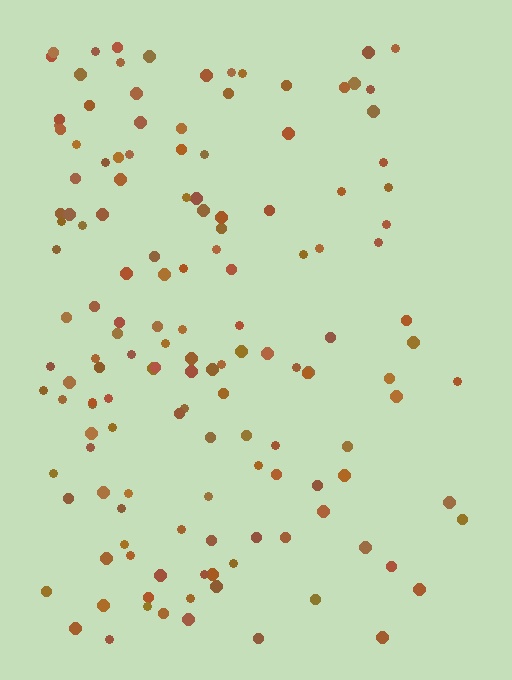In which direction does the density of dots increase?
From right to left, with the left side densest.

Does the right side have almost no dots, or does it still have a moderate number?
Still a moderate number, just noticeably fewer than the left.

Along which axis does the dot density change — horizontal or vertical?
Horizontal.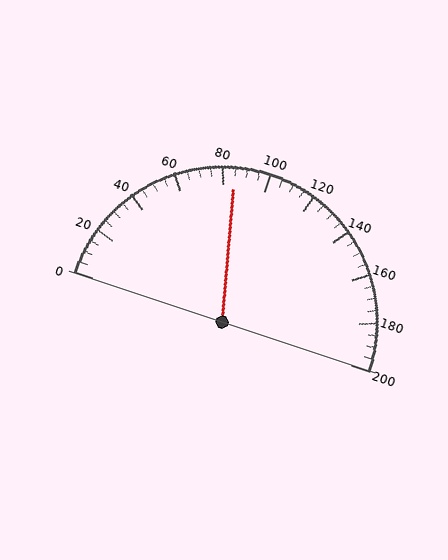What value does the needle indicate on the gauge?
The needle indicates approximately 85.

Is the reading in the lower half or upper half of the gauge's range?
The reading is in the lower half of the range (0 to 200).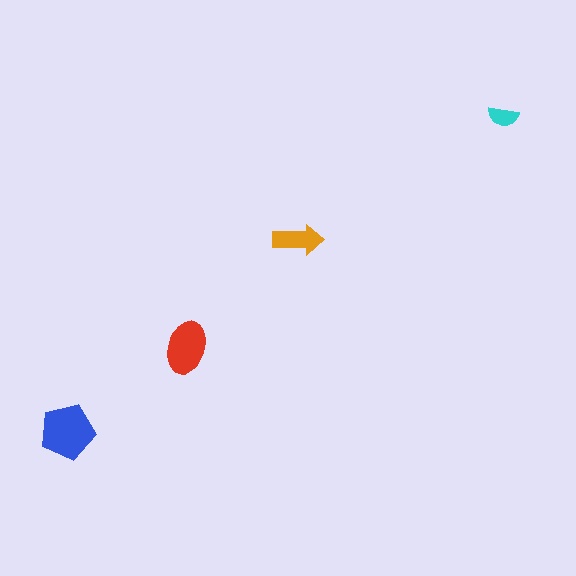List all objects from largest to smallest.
The blue pentagon, the red ellipse, the orange arrow, the cyan semicircle.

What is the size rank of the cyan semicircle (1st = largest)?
4th.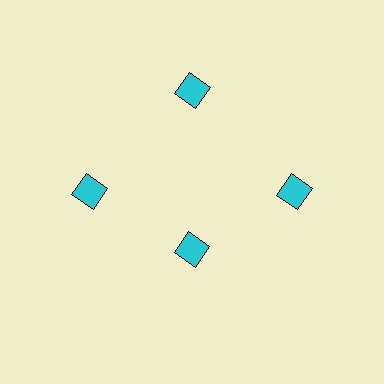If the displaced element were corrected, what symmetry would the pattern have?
It would have 4-fold rotational symmetry — the pattern would map onto itself every 90 degrees.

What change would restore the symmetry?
The symmetry would be restored by moving it outward, back onto the ring so that all 4 diamonds sit at equal angles and equal distance from the center.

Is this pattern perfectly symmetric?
No. The 4 cyan diamonds are arranged in a ring, but one element near the 6 o'clock position is pulled inward toward the center, breaking the 4-fold rotational symmetry.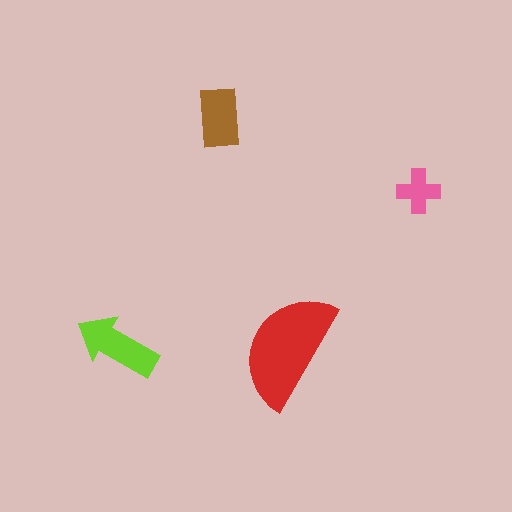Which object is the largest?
The red semicircle.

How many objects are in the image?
There are 4 objects in the image.